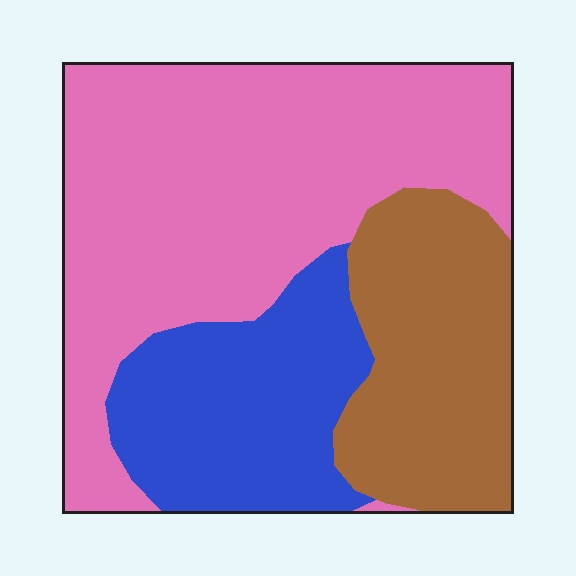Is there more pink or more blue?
Pink.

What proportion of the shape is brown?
Brown takes up about one quarter (1/4) of the shape.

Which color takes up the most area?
Pink, at roughly 50%.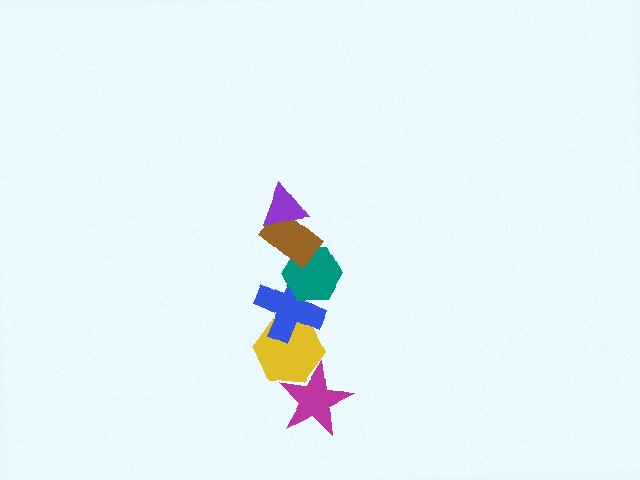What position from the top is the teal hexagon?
The teal hexagon is 3rd from the top.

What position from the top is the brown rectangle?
The brown rectangle is 2nd from the top.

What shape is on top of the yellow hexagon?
The blue cross is on top of the yellow hexagon.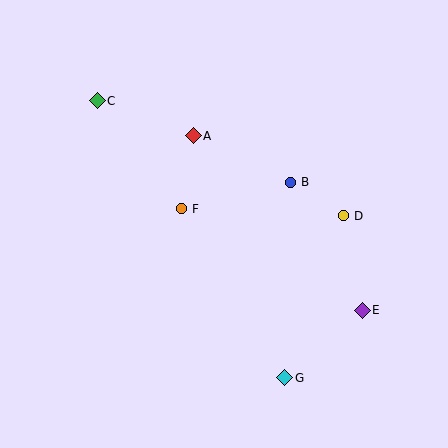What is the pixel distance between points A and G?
The distance between A and G is 259 pixels.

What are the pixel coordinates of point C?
Point C is at (97, 101).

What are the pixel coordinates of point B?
Point B is at (291, 182).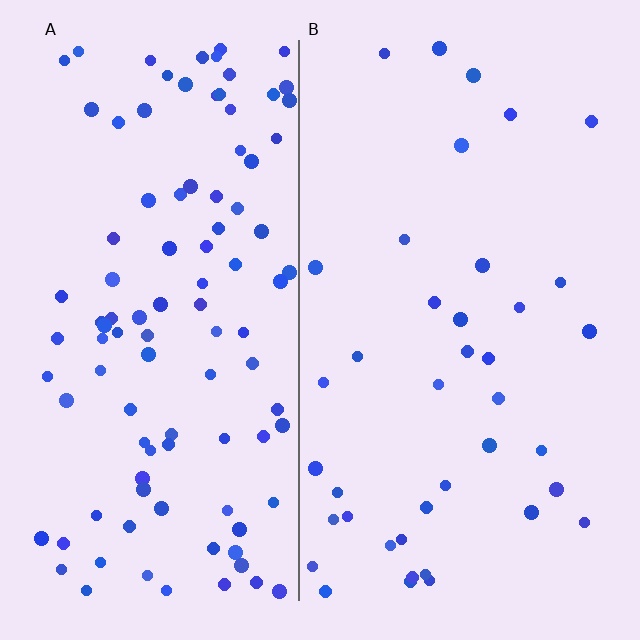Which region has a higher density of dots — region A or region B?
A (the left).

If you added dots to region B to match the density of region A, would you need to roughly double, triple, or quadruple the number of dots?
Approximately triple.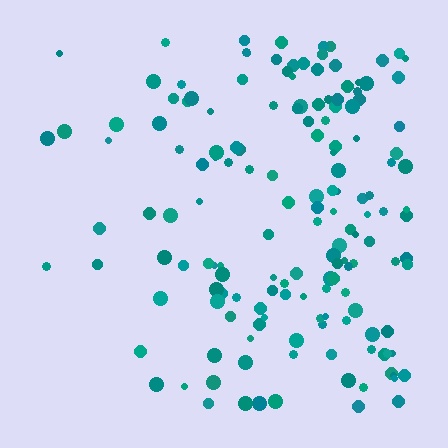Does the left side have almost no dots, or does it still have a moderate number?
Still a moderate number, just noticeably fewer than the right.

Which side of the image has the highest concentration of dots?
The right.